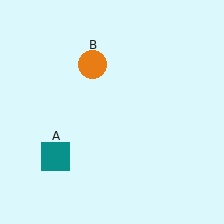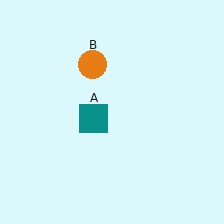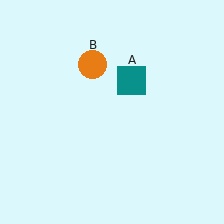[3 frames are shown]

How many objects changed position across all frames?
1 object changed position: teal square (object A).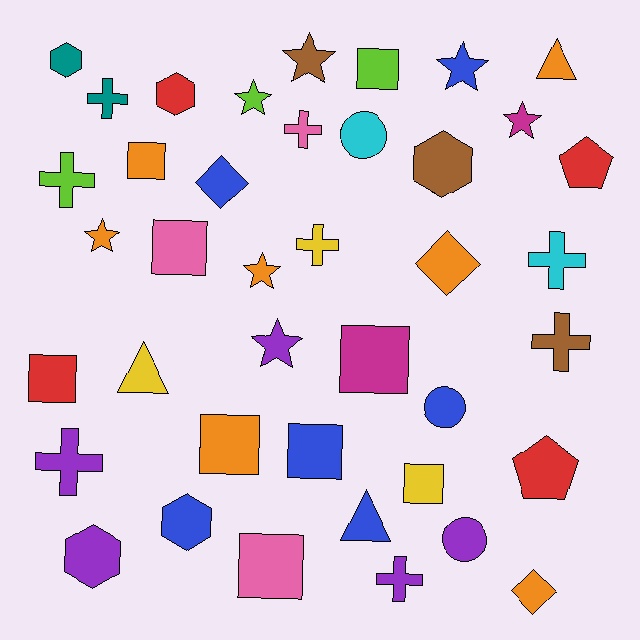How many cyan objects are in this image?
There are 2 cyan objects.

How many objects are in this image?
There are 40 objects.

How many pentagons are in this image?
There are 2 pentagons.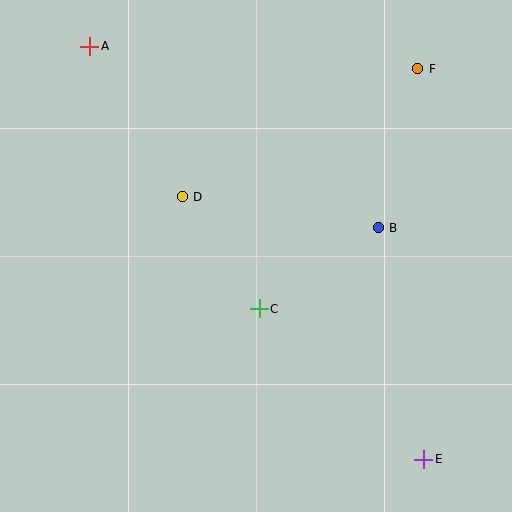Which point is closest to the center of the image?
Point C at (259, 309) is closest to the center.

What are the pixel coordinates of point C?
Point C is at (259, 309).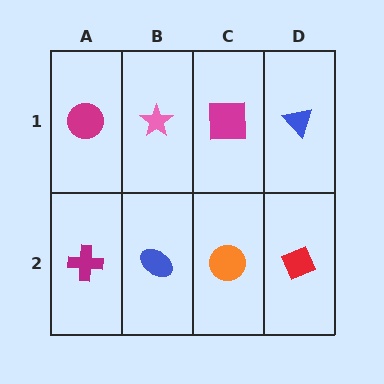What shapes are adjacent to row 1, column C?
An orange circle (row 2, column C), a pink star (row 1, column B), a blue triangle (row 1, column D).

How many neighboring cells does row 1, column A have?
2.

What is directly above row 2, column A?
A magenta circle.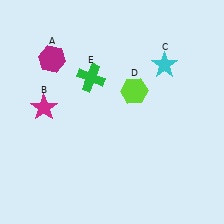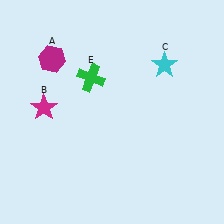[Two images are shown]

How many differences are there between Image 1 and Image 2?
There is 1 difference between the two images.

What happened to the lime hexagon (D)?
The lime hexagon (D) was removed in Image 2. It was in the top-right area of Image 1.